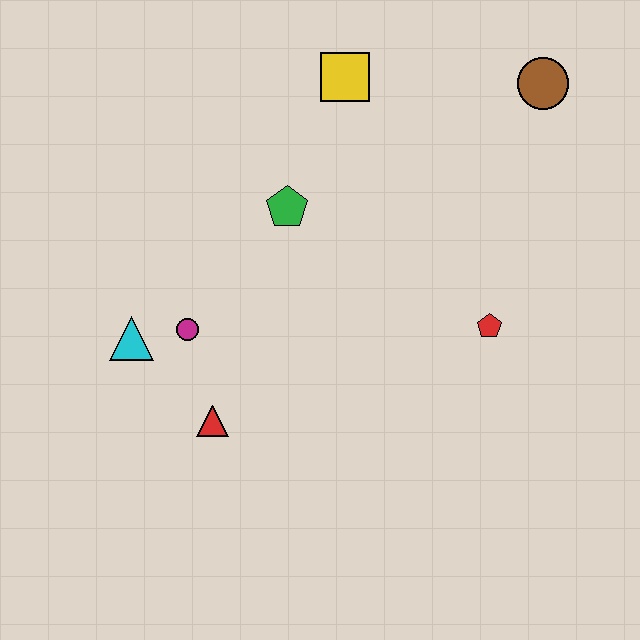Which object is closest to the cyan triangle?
The magenta circle is closest to the cyan triangle.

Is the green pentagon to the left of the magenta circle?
No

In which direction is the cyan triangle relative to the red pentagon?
The cyan triangle is to the left of the red pentagon.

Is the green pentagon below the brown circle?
Yes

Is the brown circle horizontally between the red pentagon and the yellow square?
No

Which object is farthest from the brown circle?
The cyan triangle is farthest from the brown circle.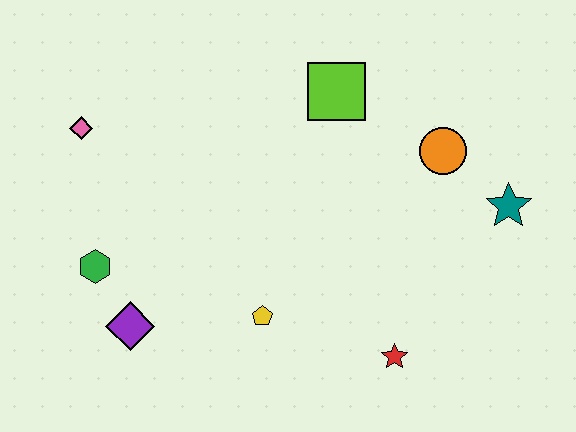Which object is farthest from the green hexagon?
The teal star is farthest from the green hexagon.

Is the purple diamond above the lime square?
No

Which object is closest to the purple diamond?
The green hexagon is closest to the purple diamond.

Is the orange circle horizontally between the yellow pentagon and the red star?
No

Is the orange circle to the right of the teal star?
No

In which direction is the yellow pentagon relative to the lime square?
The yellow pentagon is below the lime square.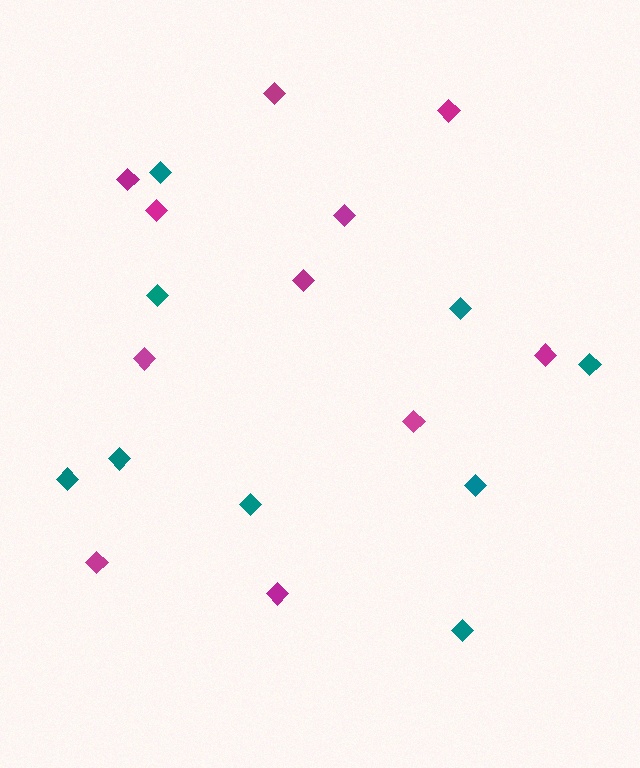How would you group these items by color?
There are 2 groups: one group of magenta diamonds (11) and one group of teal diamonds (9).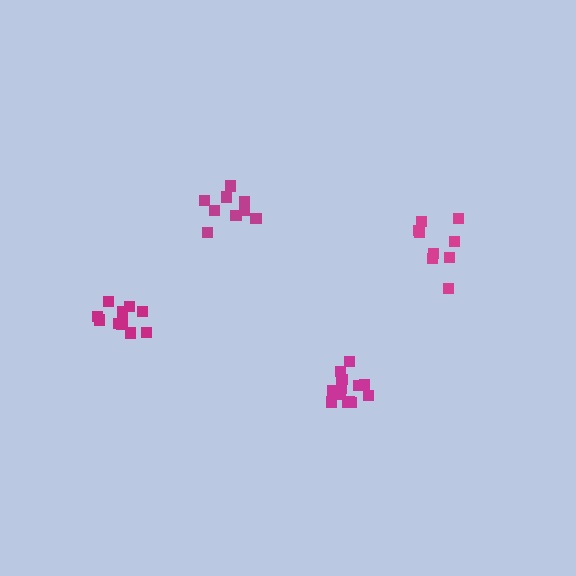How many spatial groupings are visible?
There are 4 spatial groupings.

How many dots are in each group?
Group 1: 9 dots, Group 2: 13 dots, Group 3: 11 dots, Group 4: 9 dots (42 total).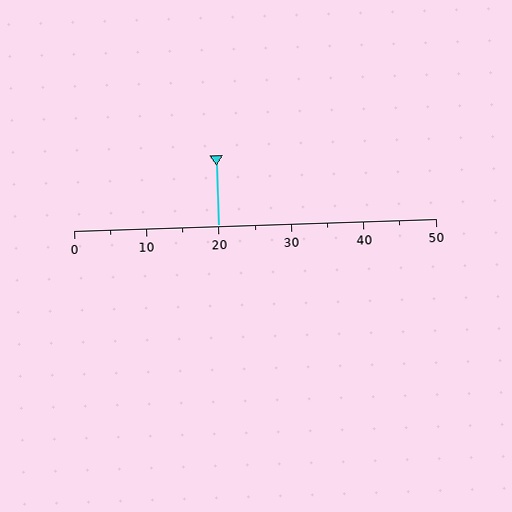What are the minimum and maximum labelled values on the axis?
The axis runs from 0 to 50.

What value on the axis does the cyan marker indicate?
The marker indicates approximately 20.